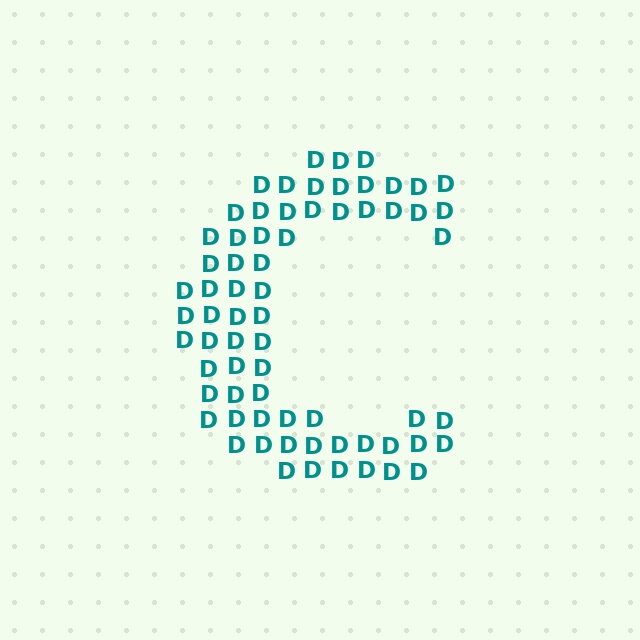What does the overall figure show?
The overall figure shows the letter C.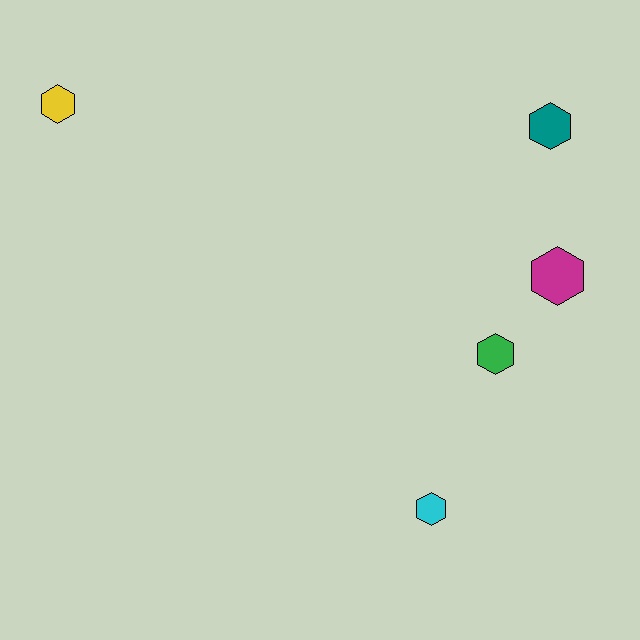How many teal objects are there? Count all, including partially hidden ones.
There is 1 teal object.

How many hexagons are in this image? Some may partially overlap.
There are 5 hexagons.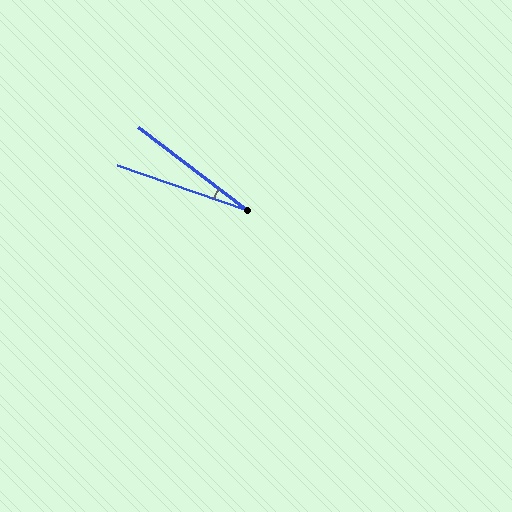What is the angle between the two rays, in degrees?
Approximately 18 degrees.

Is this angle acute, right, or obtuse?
It is acute.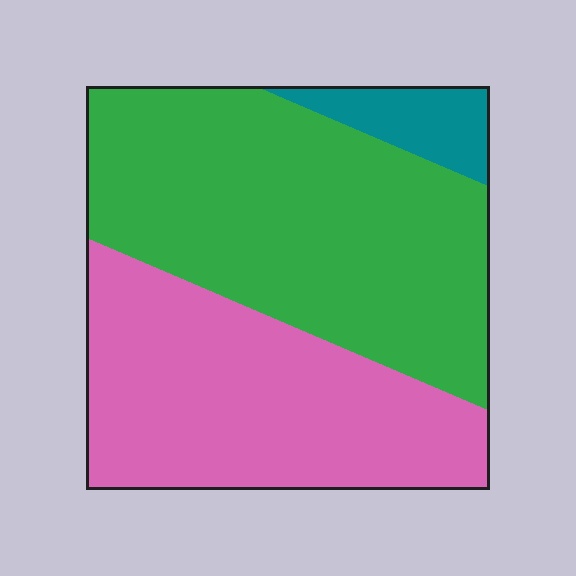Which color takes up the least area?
Teal, at roughly 5%.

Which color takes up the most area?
Green, at roughly 50%.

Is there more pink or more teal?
Pink.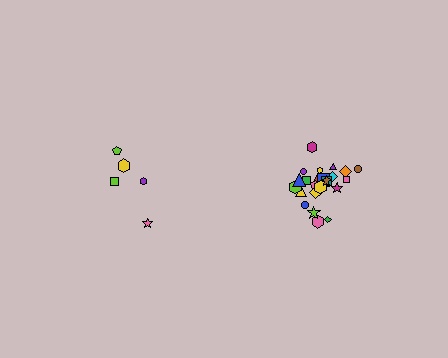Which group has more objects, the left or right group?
The right group.